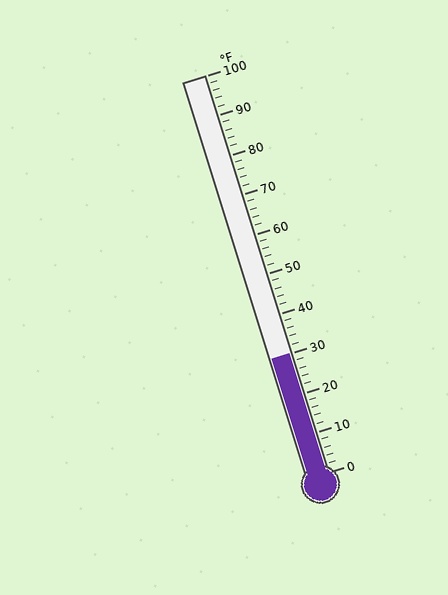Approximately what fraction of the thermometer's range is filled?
The thermometer is filled to approximately 30% of its range.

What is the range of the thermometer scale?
The thermometer scale ranges from 0°F to 100°F.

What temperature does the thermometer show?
The thermometer shows approximately 30°F.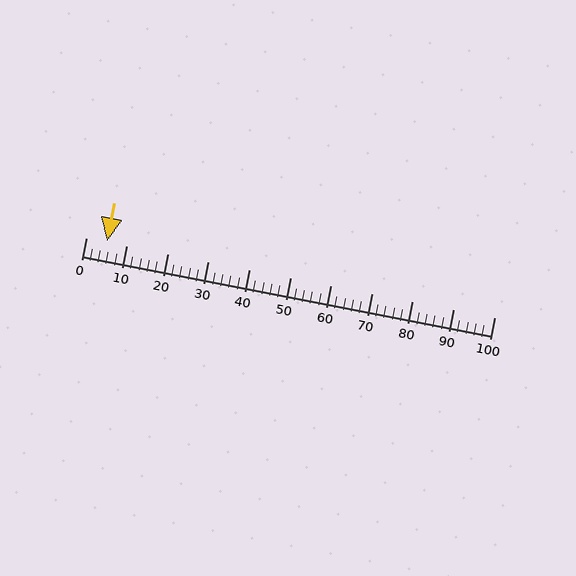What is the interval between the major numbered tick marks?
The major tick marks are spaced 10 units apart.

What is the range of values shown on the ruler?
The ruler shows values from 0 to 100.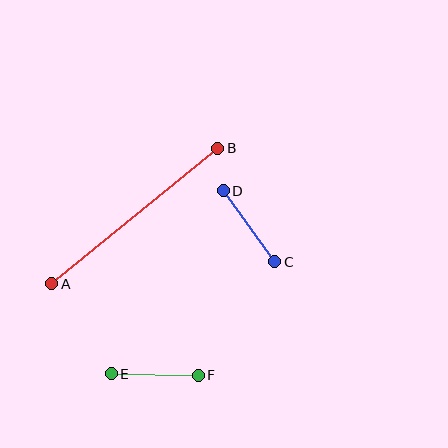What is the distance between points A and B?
The distance is approximately 214 pixels.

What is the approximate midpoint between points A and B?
The midpoint is at approximately (135, 216) pixels.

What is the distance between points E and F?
The distance is approximately 87 pixels.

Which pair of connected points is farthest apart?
Points A and B are farthest apart.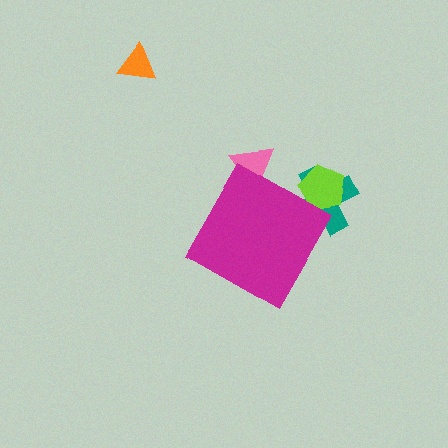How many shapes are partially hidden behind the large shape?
3 shapes are partially hidden.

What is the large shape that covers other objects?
A magenta diamond.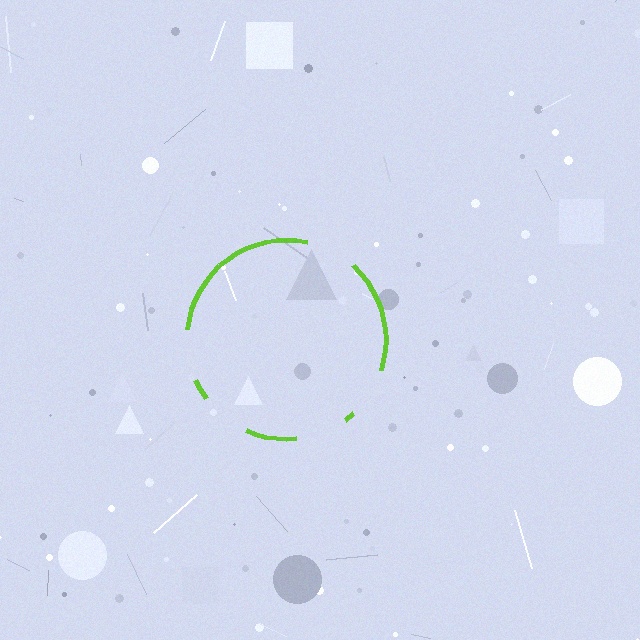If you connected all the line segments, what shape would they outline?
They would outline a circle.